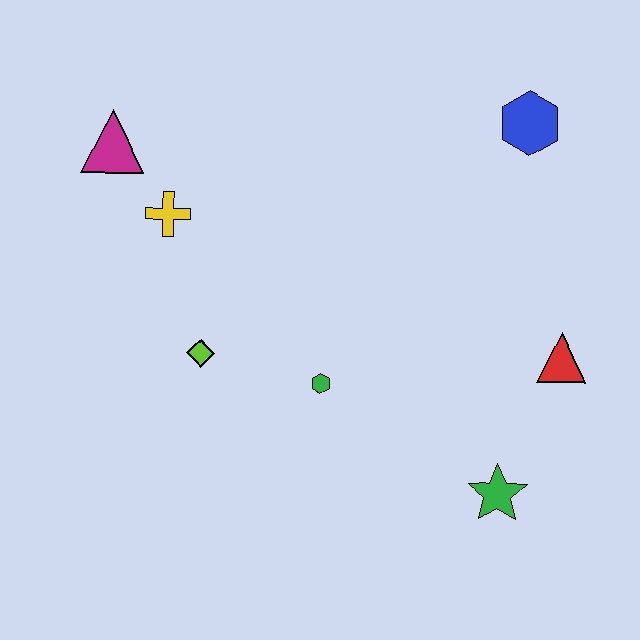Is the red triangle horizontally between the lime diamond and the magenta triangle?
No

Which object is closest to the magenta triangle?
The yellow cross is closest to the magenta triangle.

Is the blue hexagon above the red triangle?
Yes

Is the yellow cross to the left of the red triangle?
Yes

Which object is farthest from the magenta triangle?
The green star is farthest from the magenta triangle.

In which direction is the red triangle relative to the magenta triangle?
The red triangle is to the right of the magenta triangle.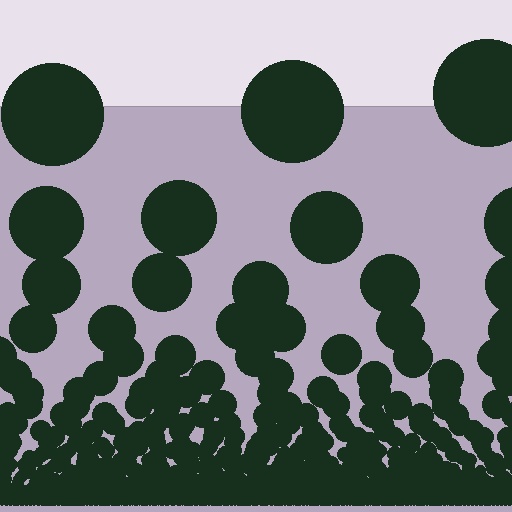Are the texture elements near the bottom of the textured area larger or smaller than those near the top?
Smaller. The gradient is inverted — elements near the bottom are smaller and denser.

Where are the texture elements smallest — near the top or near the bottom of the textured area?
Near the bottom.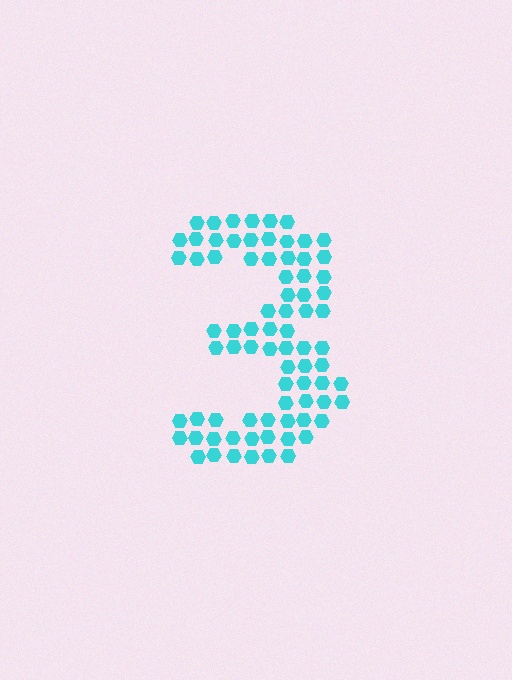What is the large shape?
The large shape is the digit 3.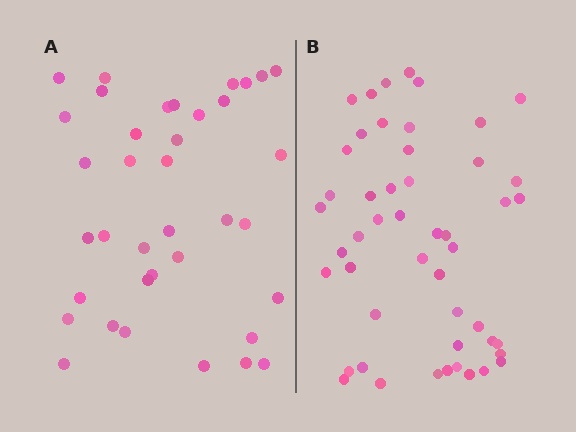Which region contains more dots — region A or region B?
Region B (the right region) has more dots.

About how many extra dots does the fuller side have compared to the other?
Region B has roughly 12 or so more dots than region A.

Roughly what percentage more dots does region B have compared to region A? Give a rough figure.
About 30% more.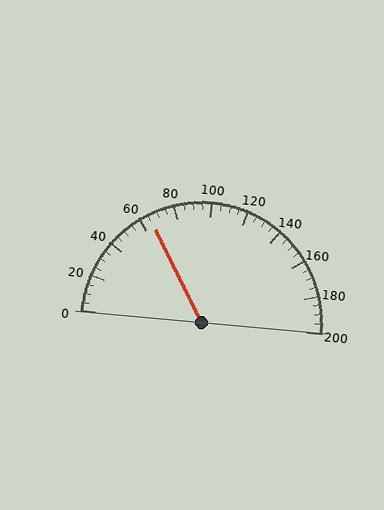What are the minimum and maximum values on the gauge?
The gauge ranges from 0 to 200.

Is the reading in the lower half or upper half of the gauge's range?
The reading is in the lower half of the range (0 to 200).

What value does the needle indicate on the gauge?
The needle indicates approximately 65.